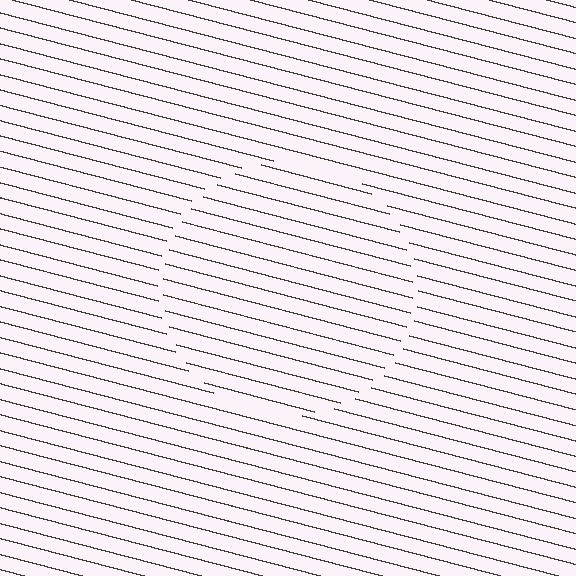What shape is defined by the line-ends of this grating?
An illusory circle. The interior of the shape contains the same grating, shifted by half a period — the contour is defined by the phase discontinuity where line-ends from the inner and outer gratings abut.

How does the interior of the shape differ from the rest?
The interior of the shape contains the same grating, shifted by half a period — the contour is defined by the phase discontinuity where line-ends from the inner and outer gratings abut.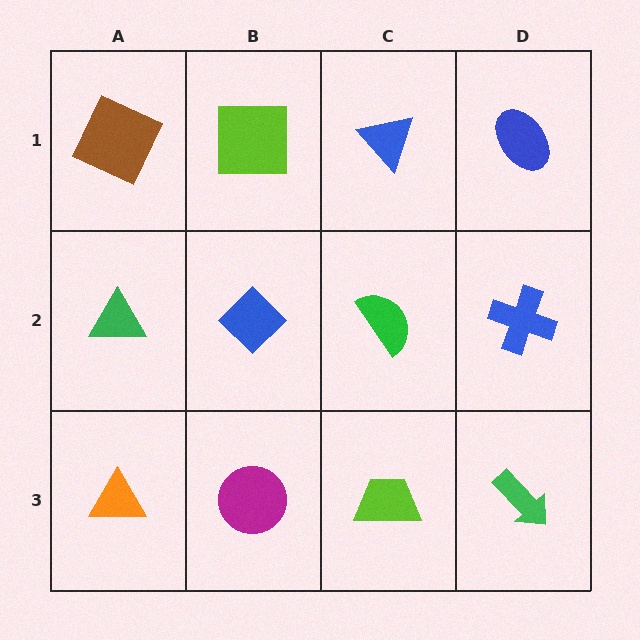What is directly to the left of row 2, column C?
A blue diamond.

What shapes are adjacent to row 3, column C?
A green semicircle (row 2, column C), a magenta circle (row 3, column B), a green arrow (row 3, column D).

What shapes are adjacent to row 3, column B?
A blue diamond (row 2, column B), an orange triangle (row 3, column A), a lime trapezoid (row 3, column C).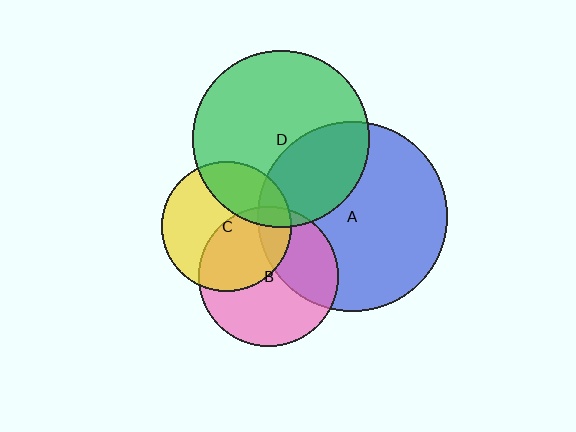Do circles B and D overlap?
Yes.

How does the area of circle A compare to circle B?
Approximately 1.8 times.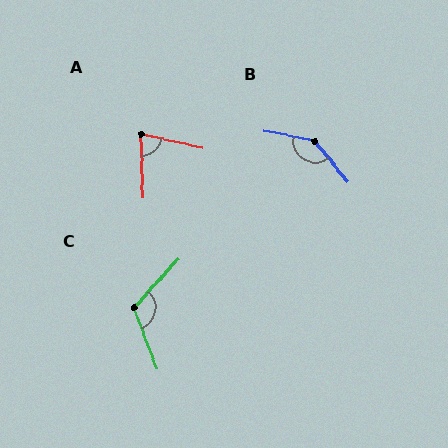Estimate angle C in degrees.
Approximately 117 degrees.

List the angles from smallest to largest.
A (75°), C (117°), B (141°).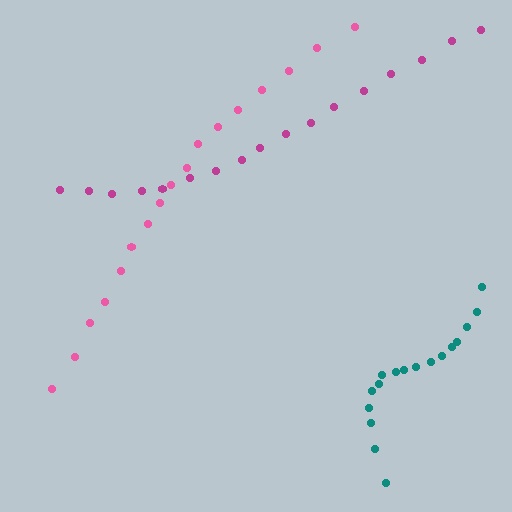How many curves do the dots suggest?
There are 3 distinct paths.